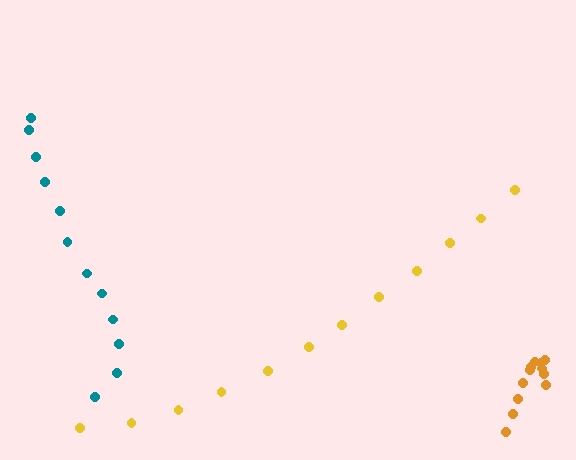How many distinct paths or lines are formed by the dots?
There are 3 distinct paths.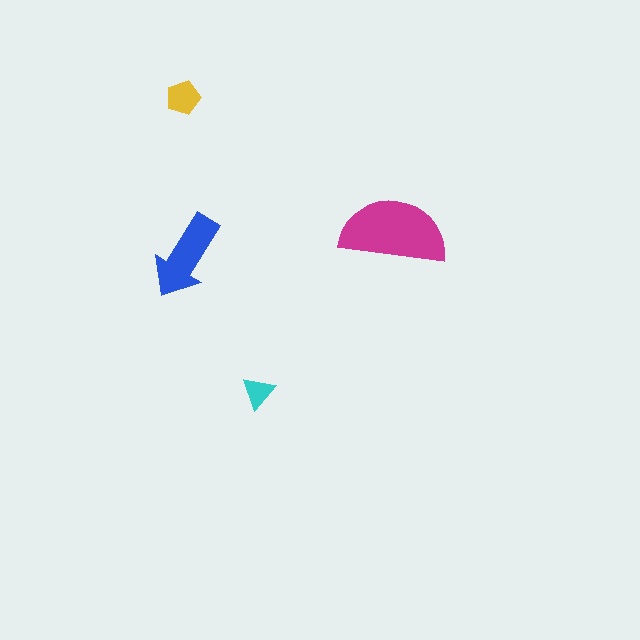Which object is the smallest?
The cyan triangle.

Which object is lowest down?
The cyan triangle is bottommost.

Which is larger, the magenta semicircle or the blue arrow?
The magenta semicircle.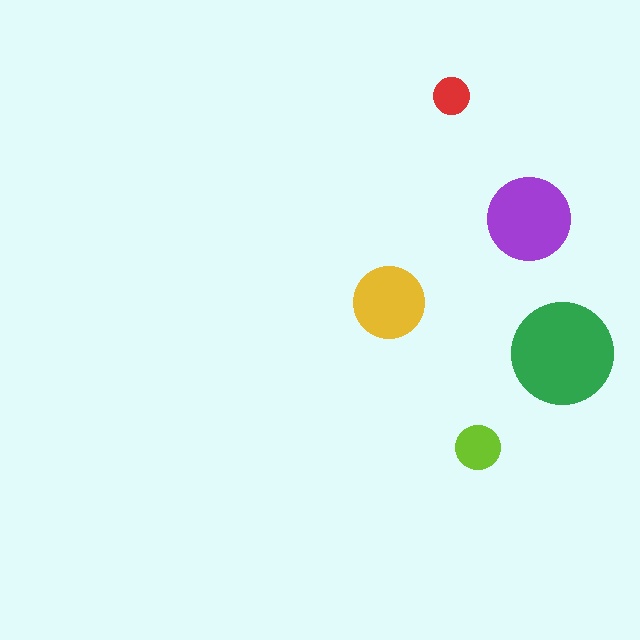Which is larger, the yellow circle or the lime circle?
The yellow one.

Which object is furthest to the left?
The yellow circle is leftmost.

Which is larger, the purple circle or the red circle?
The purple one.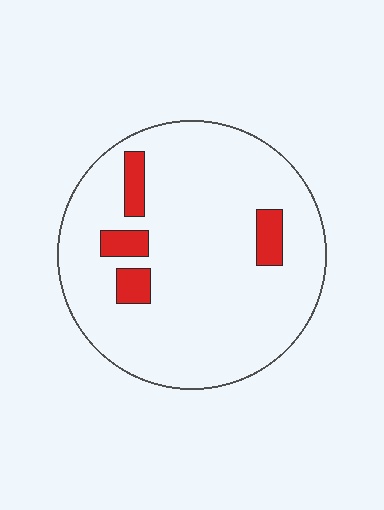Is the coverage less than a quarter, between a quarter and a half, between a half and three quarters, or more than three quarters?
Less than a quarter.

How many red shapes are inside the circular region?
4.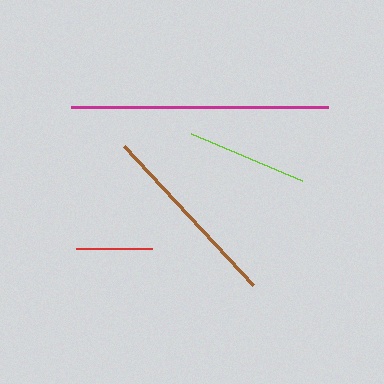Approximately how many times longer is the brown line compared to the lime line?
The brown line is approximately 1.6 times the length of the lime line.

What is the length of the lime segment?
The lime segment is approximately 121 pixels long.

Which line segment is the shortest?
The red line is the shortest at approximately 76 pixels.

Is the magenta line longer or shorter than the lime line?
The magenta line is longer than the lime line.